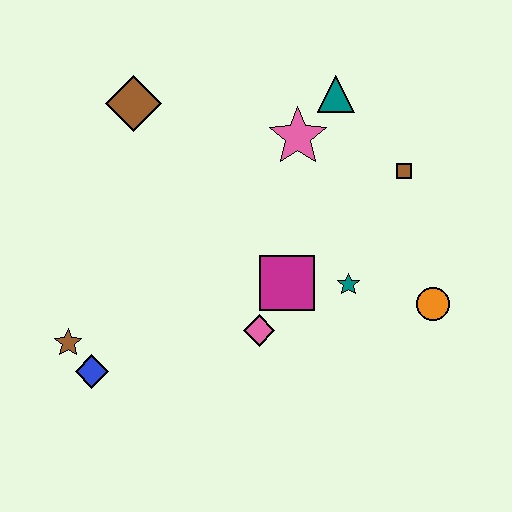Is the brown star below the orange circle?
Yes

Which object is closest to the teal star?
The magenta square is closest to the teal star.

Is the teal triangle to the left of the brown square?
Yes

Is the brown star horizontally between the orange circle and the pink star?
No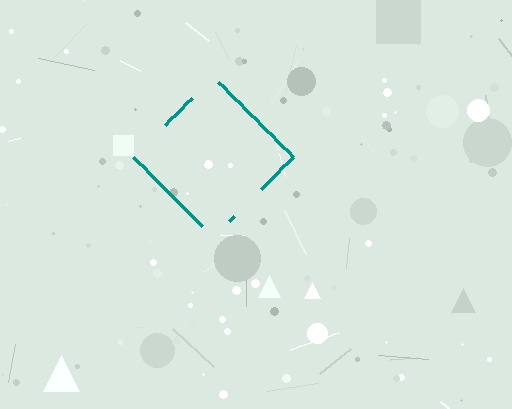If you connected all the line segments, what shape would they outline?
They would outline a diamond.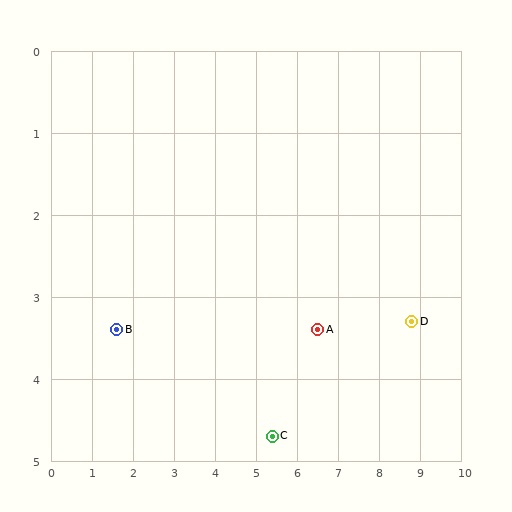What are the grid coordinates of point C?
Point C is at approximately (5.4, 4.7).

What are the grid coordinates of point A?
Point A is at approximately (6.5, 3.4).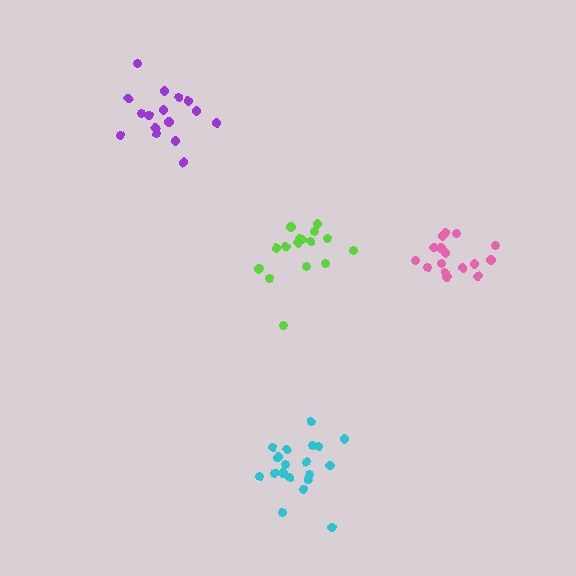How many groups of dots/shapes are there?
There are 4 groups.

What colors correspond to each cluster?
The clusters are colored: cyan, purple, pink, lime.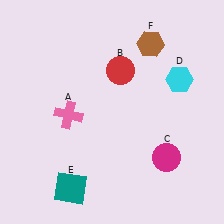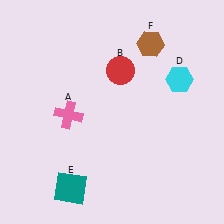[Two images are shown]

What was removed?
The magenta circle (C) was removed in Image 2.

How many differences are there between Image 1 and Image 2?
There is 1 difference between the two images.